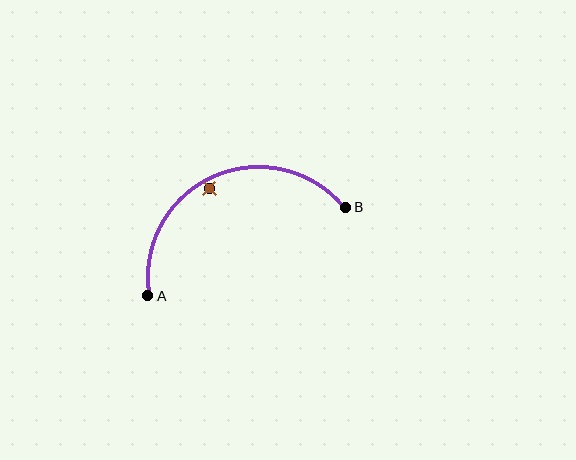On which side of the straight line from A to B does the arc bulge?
The arc bulges above the straight line connecting A and B.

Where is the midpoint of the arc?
The arc midpoint is the point on the curve farthest from the straight line joining A and B. It sits above that line.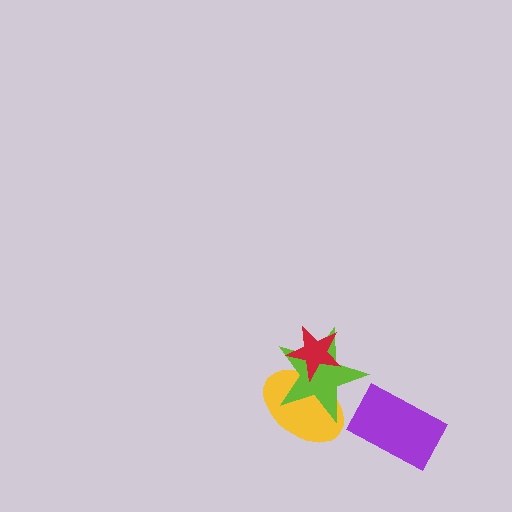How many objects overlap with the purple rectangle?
0 objects overlap with the purple rectangle.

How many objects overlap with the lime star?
2 objects overlap with the lime star.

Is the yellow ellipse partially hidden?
Yes, it is partially covered by another shape.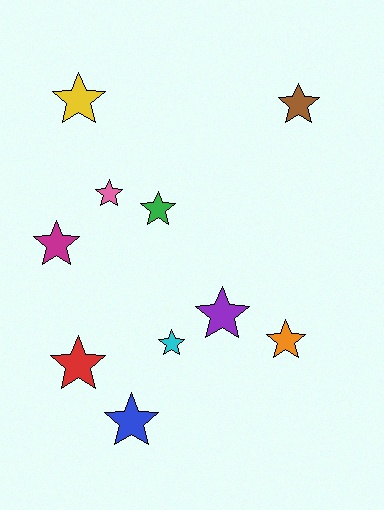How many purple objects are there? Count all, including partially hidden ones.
There is 1 purple object.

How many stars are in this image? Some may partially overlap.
There are 10 stars.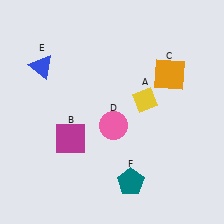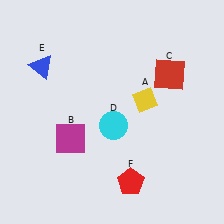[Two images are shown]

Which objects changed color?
C changed from orange to red. D changed from pink to cyan. F changed from teal to red.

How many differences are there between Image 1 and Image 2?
There are 3 differences between the two images.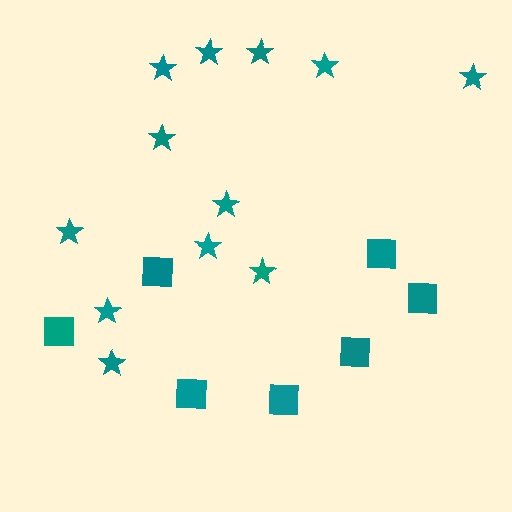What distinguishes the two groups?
There are 2 groups: one group of stars (12) and one group of squares (7).